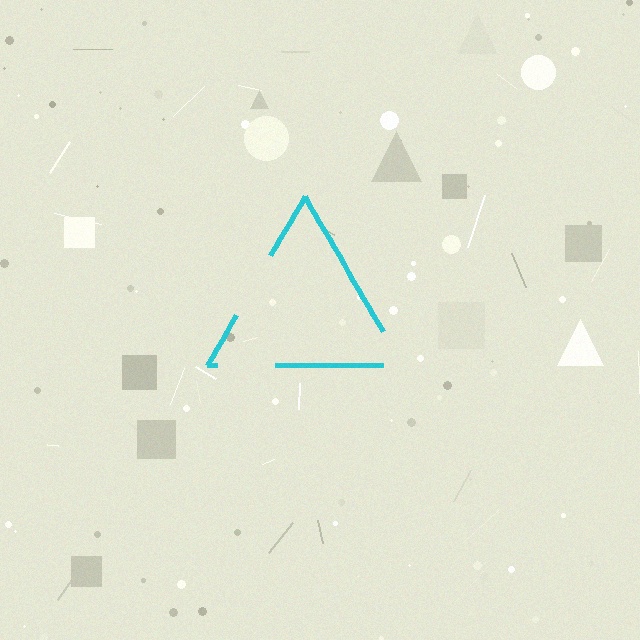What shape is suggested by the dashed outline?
The dashed outline suggests a triangle.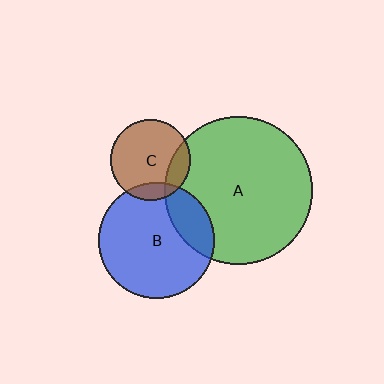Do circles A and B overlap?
Yes.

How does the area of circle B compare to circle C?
Approximately 2.1 times.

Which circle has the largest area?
Circle A (green).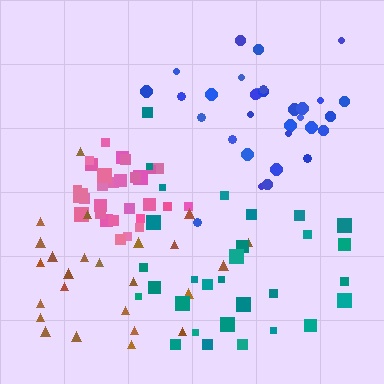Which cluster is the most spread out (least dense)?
Brown.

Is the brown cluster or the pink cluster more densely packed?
Pink.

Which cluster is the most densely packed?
Pink.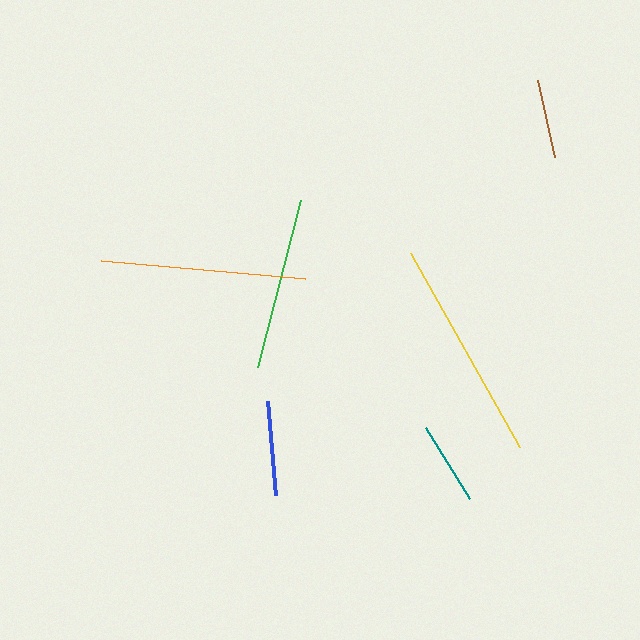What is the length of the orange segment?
The orange segment is approximately 205 pixels long.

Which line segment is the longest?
The yellow line is the longest at approximately 222 pixels.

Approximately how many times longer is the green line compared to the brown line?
The green line is approximately 2.2 times the length of the brown line.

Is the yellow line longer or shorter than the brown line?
The yellow line is longer than the brown line.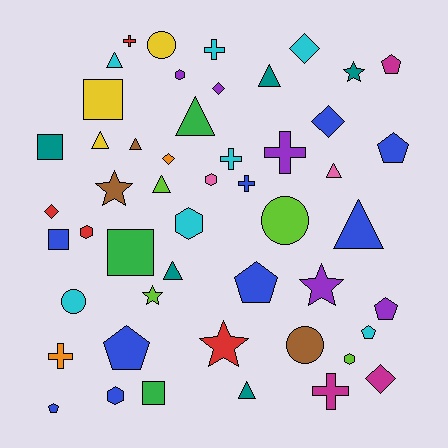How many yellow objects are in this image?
There are 3 yellow objects.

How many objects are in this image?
There are 50 objects.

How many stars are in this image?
There are 5 stars.